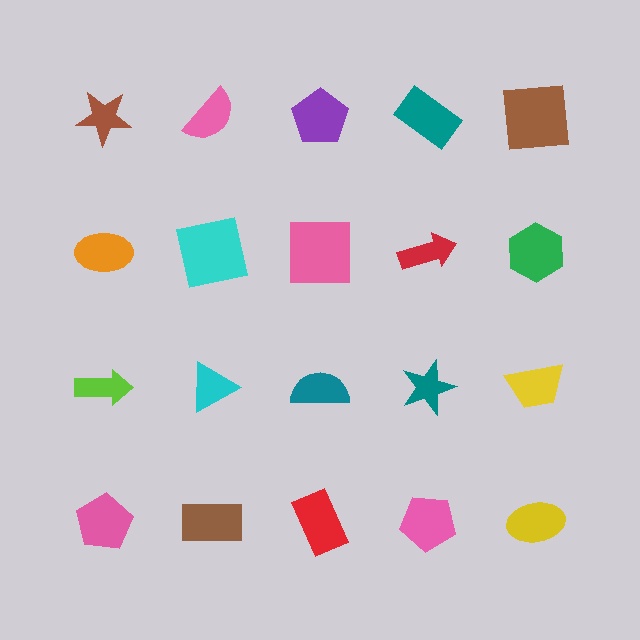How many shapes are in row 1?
5 shapes.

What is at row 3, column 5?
A yellow trapezoid.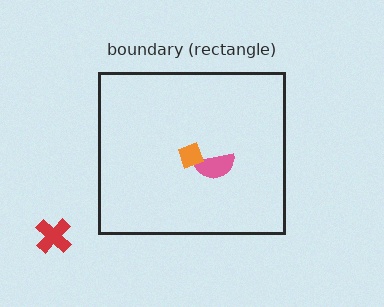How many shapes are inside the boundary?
2 inside, 1 outside.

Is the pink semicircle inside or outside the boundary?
Inside.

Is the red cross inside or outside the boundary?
Outside.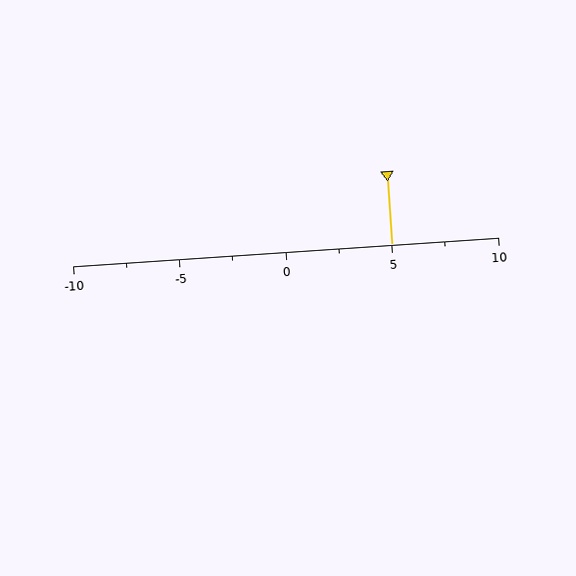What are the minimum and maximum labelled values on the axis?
The axis runs from -10 to 10.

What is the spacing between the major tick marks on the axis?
The major ticks are spaced 5 apart.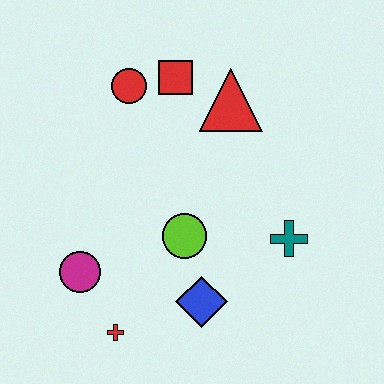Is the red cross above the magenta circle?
No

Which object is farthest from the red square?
The red cross is farthest from the red square.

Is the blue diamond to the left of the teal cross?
Yes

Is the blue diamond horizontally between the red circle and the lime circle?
No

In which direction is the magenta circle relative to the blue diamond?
The magenta circle is to the left of the blue diamond.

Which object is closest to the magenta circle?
The red cross is closest to the magenta circle.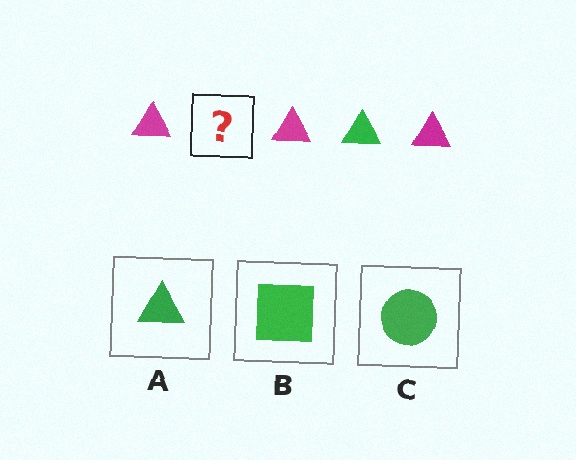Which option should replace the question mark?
Option A.